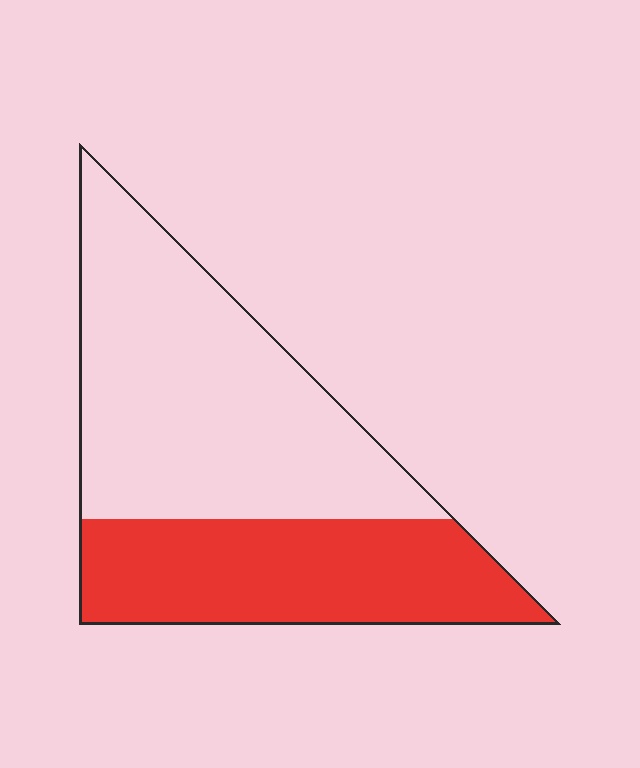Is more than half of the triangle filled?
No.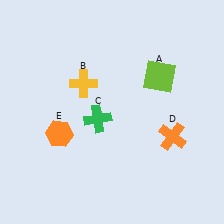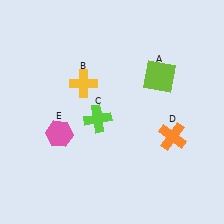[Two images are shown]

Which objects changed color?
C changed from green to lime. E changed from orange to pink.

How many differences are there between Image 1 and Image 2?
There are 2 differences between the two images.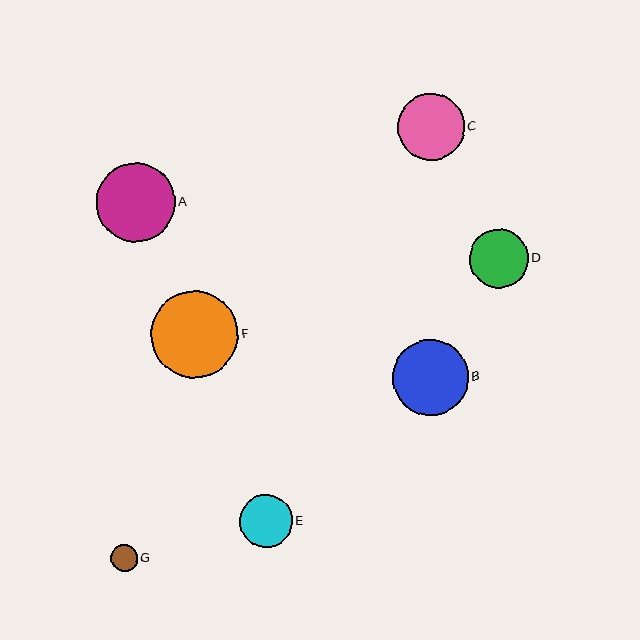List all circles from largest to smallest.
From largest to smallest: F, A, B, C, D, E, G.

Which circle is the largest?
Circle F is the largest with a size of approximately 87 pixels.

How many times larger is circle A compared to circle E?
Circle A is approximately 1.5 times the size of circle E.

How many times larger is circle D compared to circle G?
Circle D is approximately 2.2 times the size of circle G.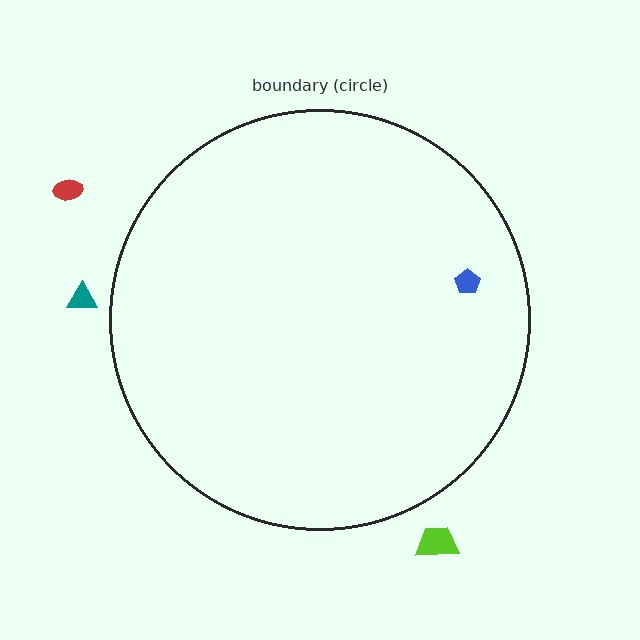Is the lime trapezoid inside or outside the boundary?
Outside.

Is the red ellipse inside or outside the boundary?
Outside.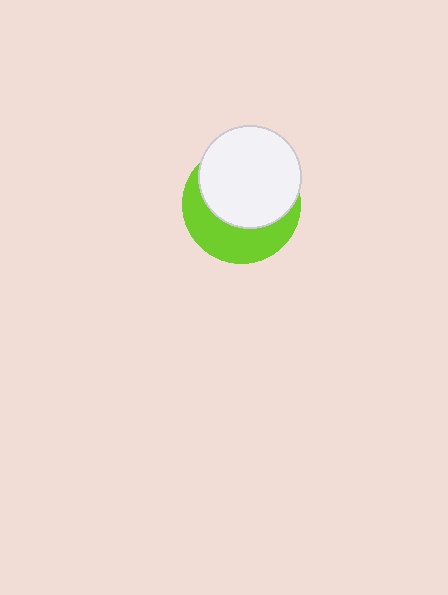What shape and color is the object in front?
The object in front is a white circle.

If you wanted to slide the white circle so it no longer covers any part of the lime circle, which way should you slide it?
Slide it up — that is the most direct way to separate the two shapes.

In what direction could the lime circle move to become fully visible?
The lime circle could move down. That would shift it out from behind the white circle entirely.